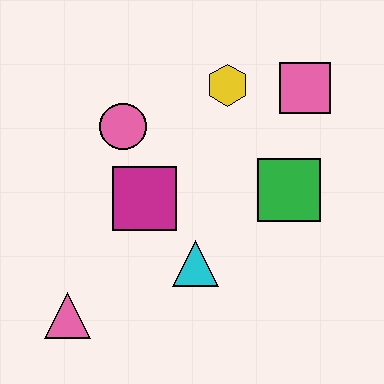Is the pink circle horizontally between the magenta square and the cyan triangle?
No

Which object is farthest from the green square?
The pink triangle is farthest from the green square.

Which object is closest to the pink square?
The yellow hexagon is closest to the pink square.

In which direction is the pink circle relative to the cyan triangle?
The pink circle is above the cyan triangle.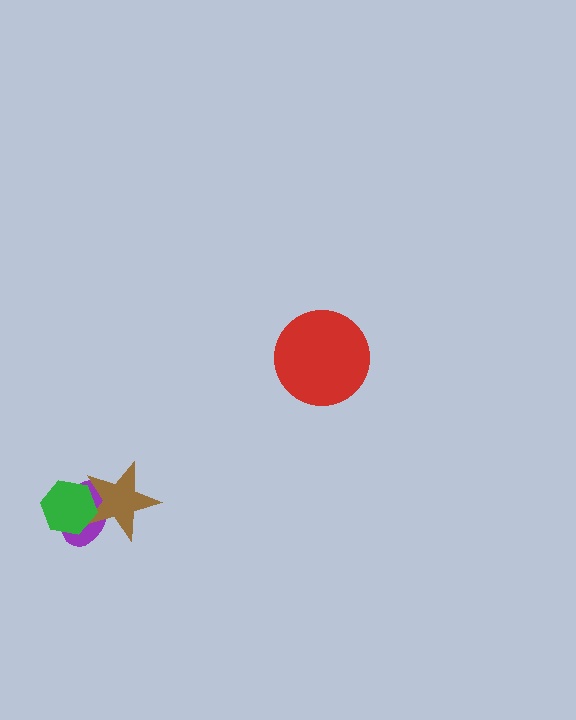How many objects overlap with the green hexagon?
2 objects overlap with the green hexagon.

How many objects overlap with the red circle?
0 objects overlap with the red circle.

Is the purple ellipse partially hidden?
Yes, it is partially covered by another shape.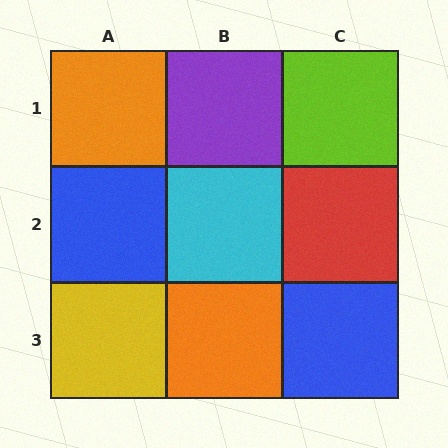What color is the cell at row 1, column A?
Orange.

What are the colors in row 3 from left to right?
Yellow, orange, blue.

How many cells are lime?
1 cell is lime.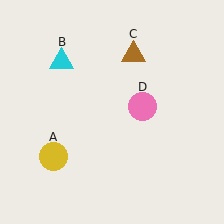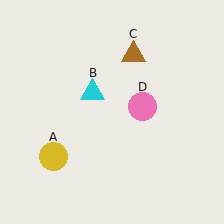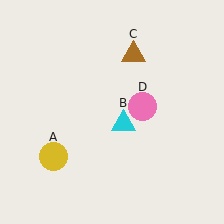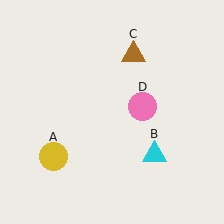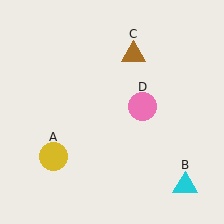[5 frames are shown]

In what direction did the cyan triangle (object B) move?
The cyan triangle (object B) moved down and to the right.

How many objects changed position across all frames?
1 object changed position: cyan triangle (object B).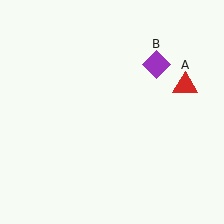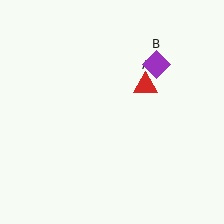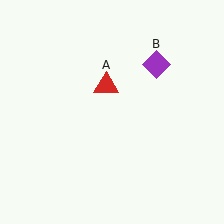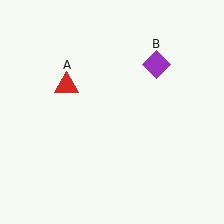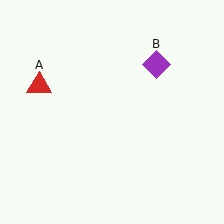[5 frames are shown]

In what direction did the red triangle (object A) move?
The red triangle (object A) moved left.